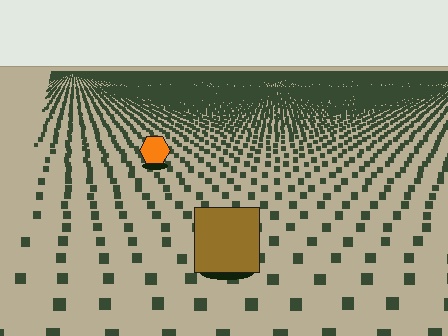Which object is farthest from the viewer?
The orange hexagon is farthest from the viewer. It appears smaller and the ground texture around it is denser.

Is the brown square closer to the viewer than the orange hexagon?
Yes. The brown square is closer — you can tell from the texture gradient: the ground texture is coarser near it.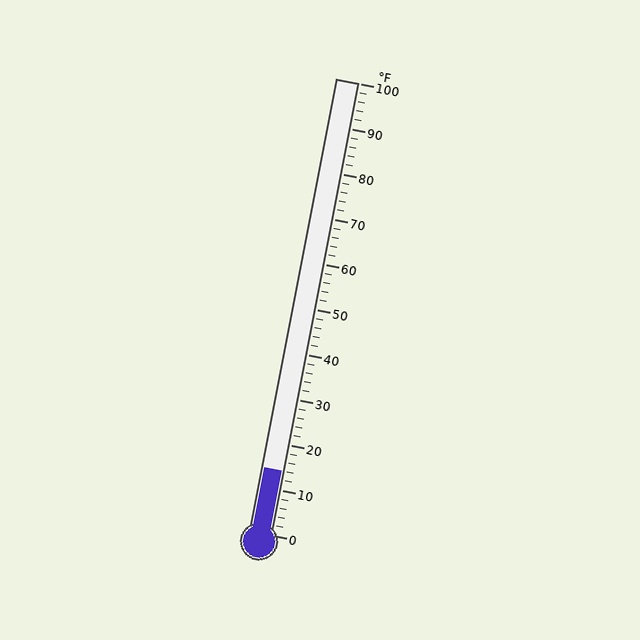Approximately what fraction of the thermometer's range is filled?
The thermometer is filled to approximately 15% of its range.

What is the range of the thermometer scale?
The thermometer scale ranges from 0°F to 100°F.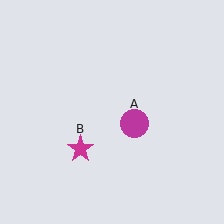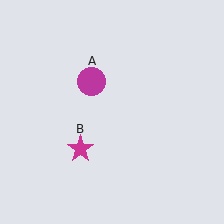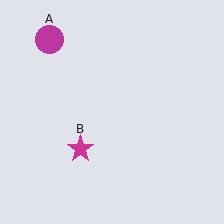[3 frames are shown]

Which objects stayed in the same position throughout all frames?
Magenta star (object B) remained stationary.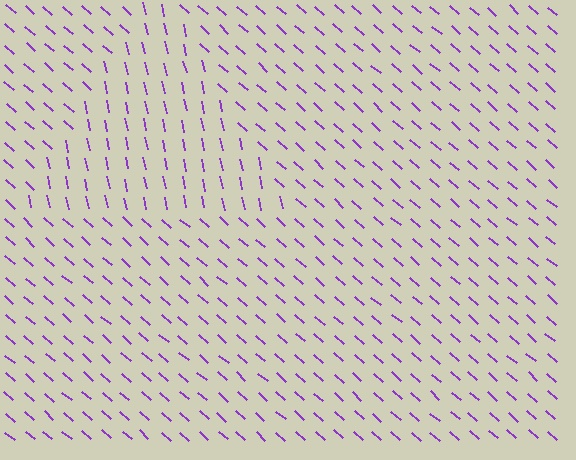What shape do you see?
I see a triangle.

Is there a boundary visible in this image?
Yes, there is a texture boundary formed by a change in line orientation.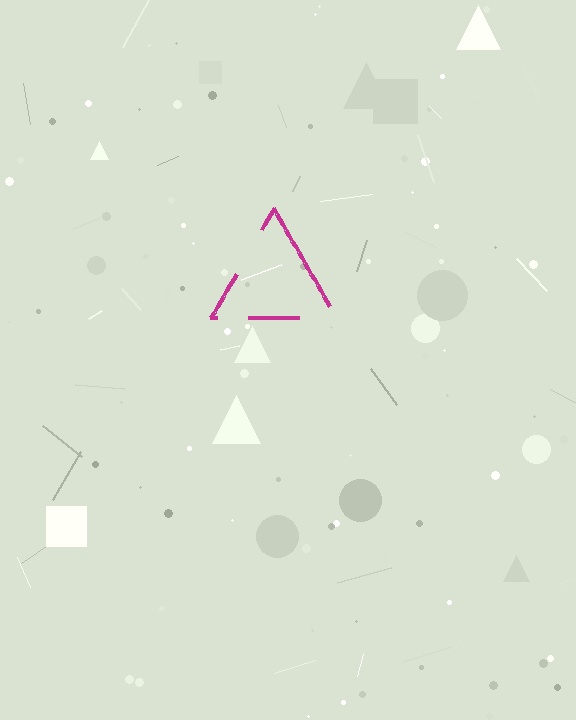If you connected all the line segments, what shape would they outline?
They would outline a triangle.